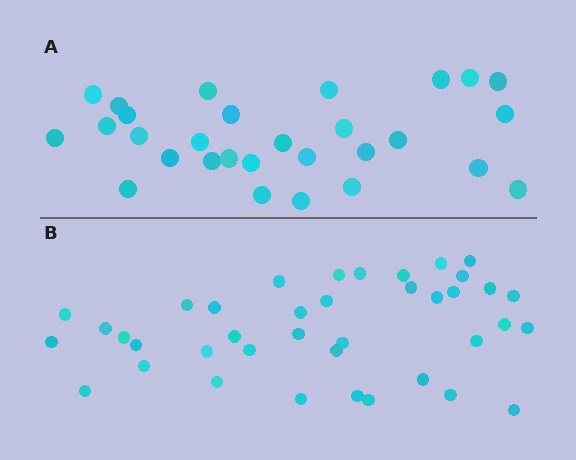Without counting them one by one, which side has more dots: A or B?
Region B (the bottom region) has more dots.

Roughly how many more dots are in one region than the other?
Region B has roughly 10 or so more dots than region A.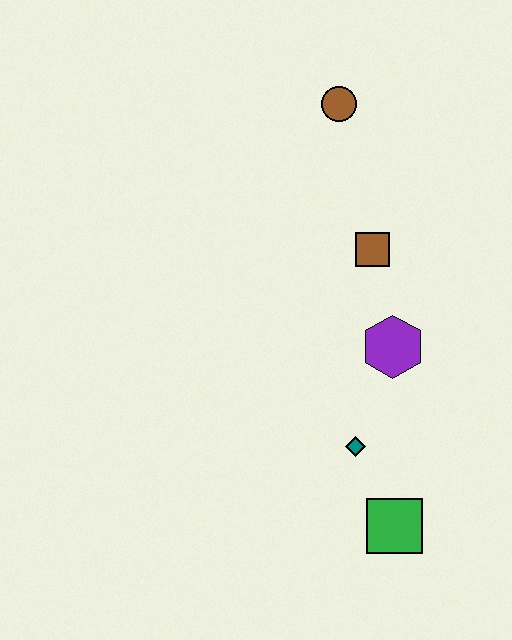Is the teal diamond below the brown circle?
Yes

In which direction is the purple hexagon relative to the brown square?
The purple hexagon is below the brown square.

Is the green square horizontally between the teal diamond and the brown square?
No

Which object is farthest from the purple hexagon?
The brown circle is farthest from the purple hexagon.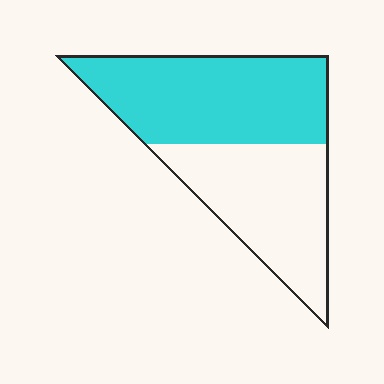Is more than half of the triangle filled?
Yes.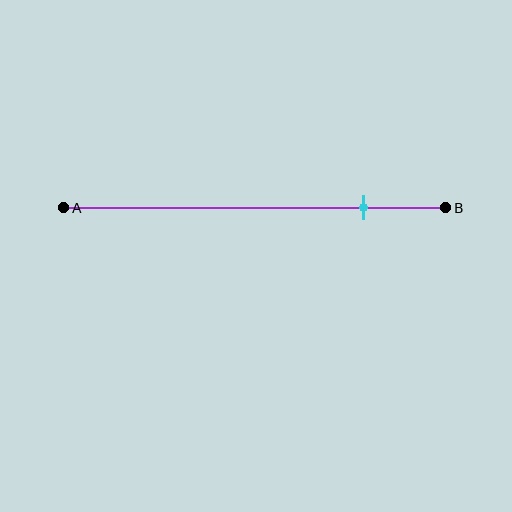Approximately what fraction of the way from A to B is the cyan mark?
The cyan mark is approximately 80% of the way from A to B.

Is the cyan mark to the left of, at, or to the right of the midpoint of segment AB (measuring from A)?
The cyan mark is to the right of the midpoint of segment AB.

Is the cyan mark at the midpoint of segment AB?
No, the mark is at about 80% from A, not at the 50% midpoint.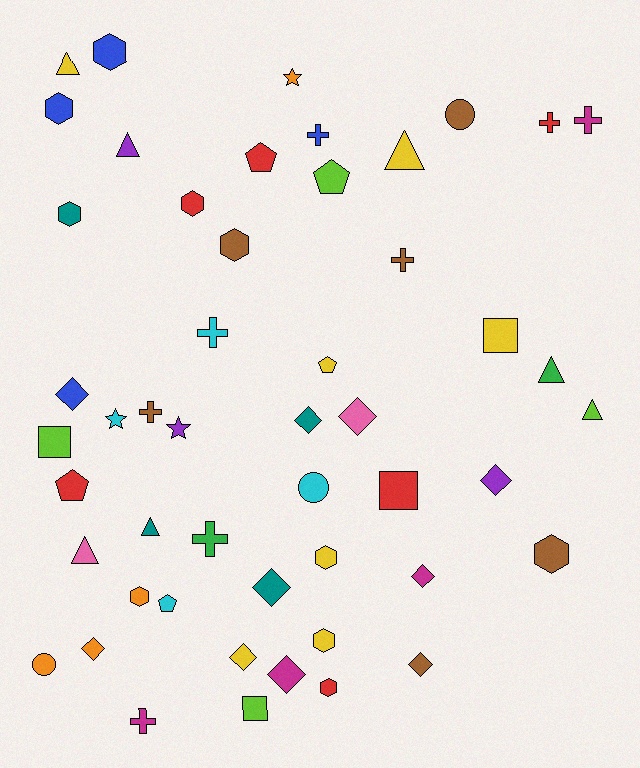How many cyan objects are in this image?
There are 4 cyan objects.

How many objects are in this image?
There are 50 objects.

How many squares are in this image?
There are 4 squares.